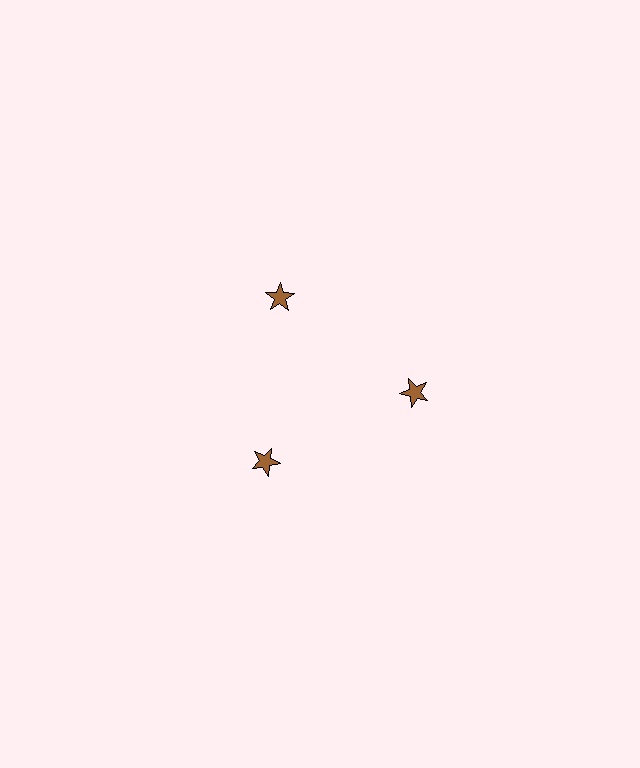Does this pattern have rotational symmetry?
Yes, this pattern has 3-fold rotational symmetry. It looks the same after rotating 120 degrees around the center.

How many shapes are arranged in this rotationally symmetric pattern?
There are 3 shapes, arranged in 3 groups of 1.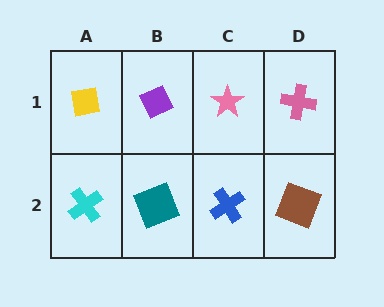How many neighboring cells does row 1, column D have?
2.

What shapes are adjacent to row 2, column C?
A pink star (row 1, column C), a teal square (row 2, column B), a brown square (row 2, column D).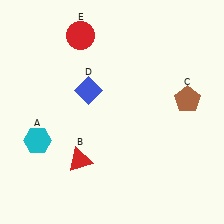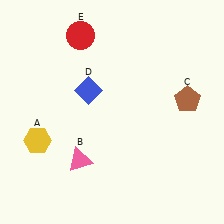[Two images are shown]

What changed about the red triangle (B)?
In Image 1, B is red. In Image 2, it changed to pink.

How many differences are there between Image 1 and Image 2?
There are 2 differences between the two images.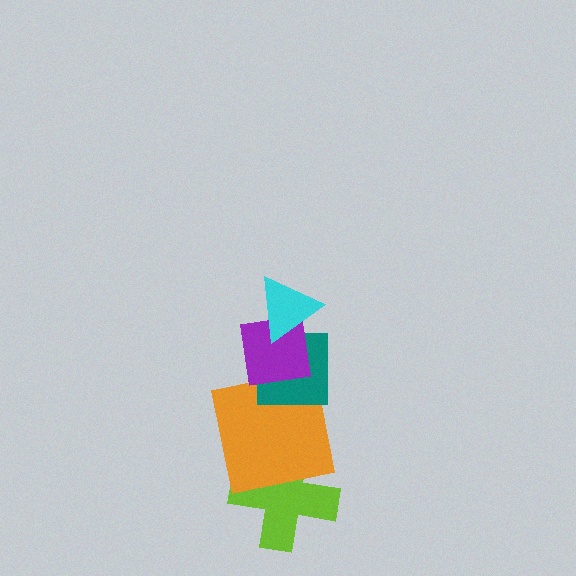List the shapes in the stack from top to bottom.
From top to bottom: the cyan triangle, the purple square, the teal square, the orange square, the lime cross.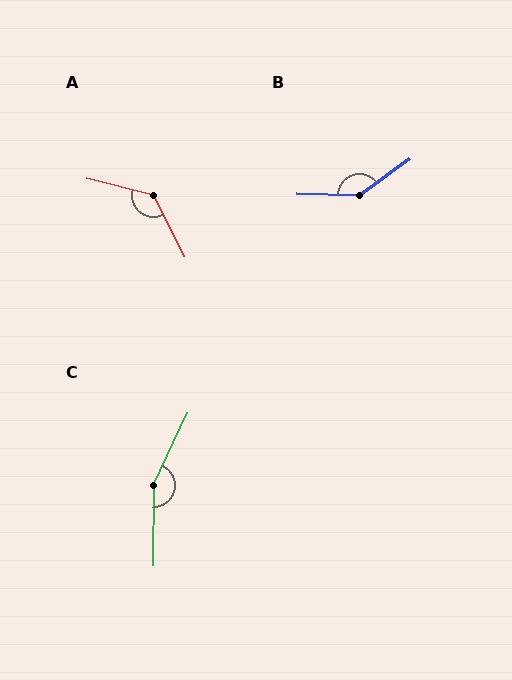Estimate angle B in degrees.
Approximately 143 degrees.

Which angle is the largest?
C, at approximately 155 degrees.